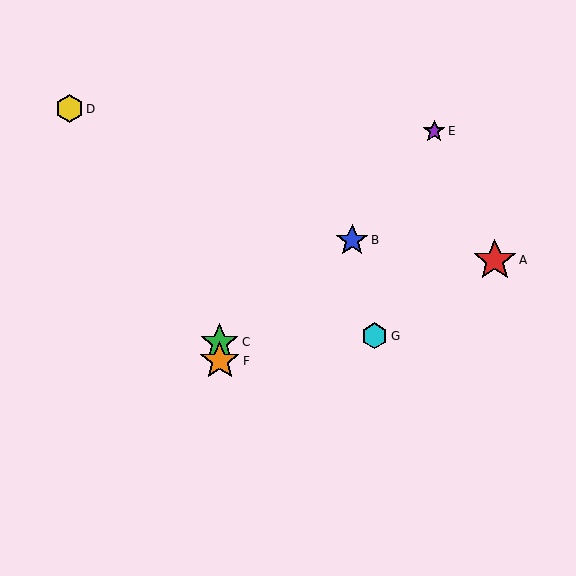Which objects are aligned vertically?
Objects C, F are aligned vertically.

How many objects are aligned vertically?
2 objects (C, F) are aligned vertically.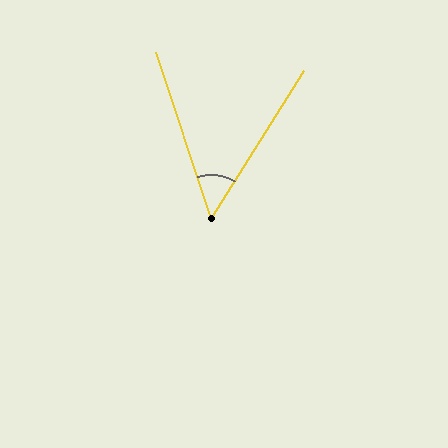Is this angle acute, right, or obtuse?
It is acute.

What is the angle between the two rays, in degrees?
Approximately 50 degrees.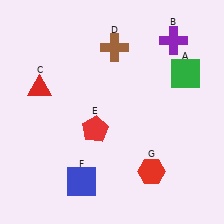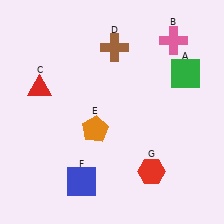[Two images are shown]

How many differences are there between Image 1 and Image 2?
There are 2 differences between the two images.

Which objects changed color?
B changed from purple to pink. E changed from red to orange.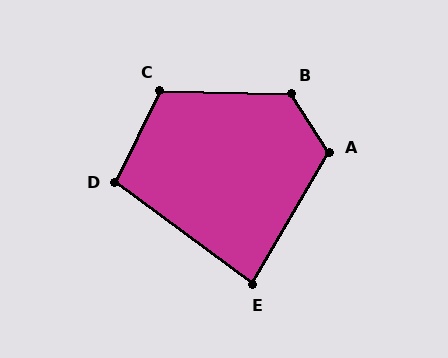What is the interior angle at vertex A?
Approximately 116 degrees (obtuse).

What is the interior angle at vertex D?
Approximately 101 degrees (obtuse).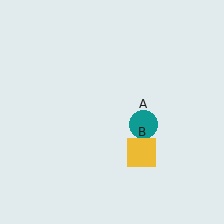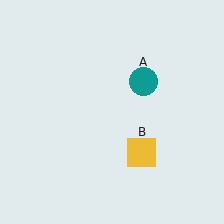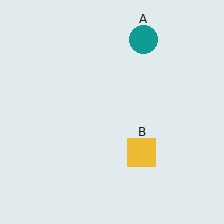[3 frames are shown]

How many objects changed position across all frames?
1 object changed position: teal circle (object A).